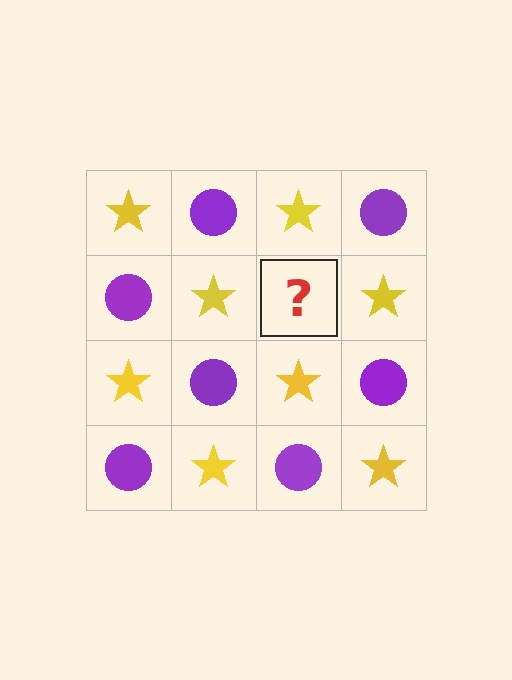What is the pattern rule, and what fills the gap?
The rule is that it alternates yellow star and purple circle in a checkerboard pattern. The gap should be filled with a purple circle.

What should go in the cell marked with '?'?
The missing cell should contain a purple circle.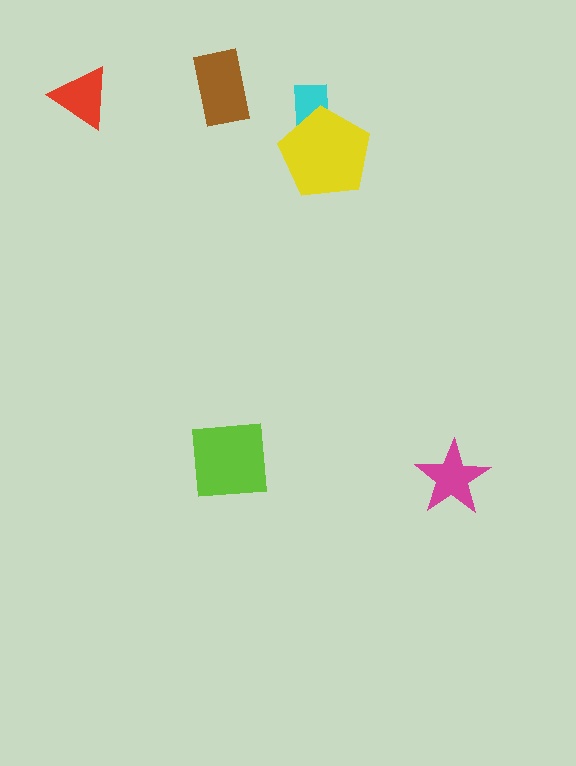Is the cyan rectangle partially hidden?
Yes, it is partially covered by another shape.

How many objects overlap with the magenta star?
0 objects overlap with the magenta star.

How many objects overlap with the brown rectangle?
0 objects overlap with the brown rectangle.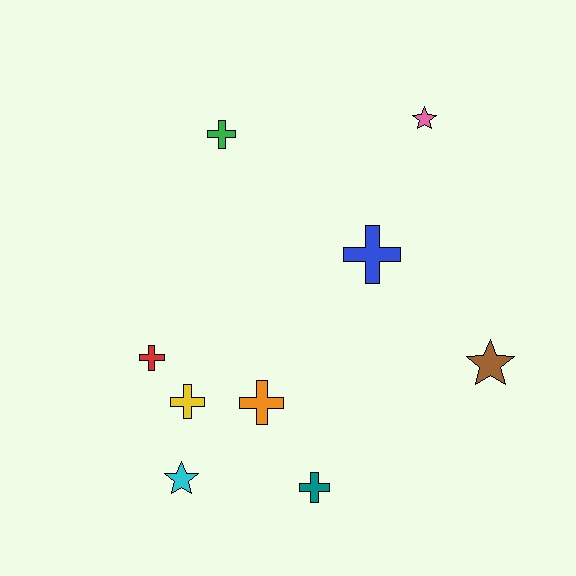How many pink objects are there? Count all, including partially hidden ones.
There is 1 pink object.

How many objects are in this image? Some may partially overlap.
There are 9 objects.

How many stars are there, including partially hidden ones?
There are 3 stars.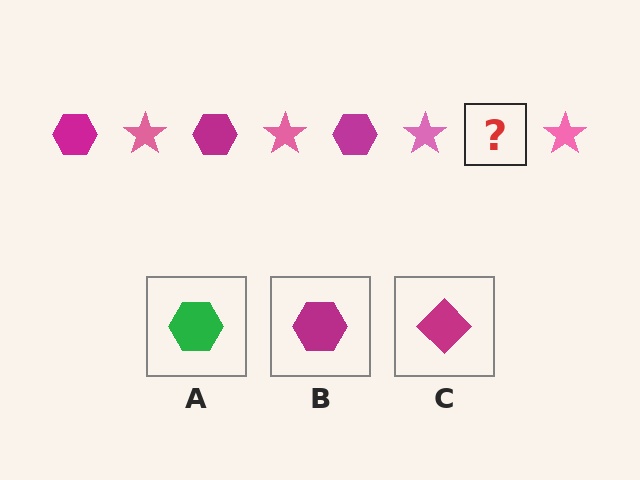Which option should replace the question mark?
Option B.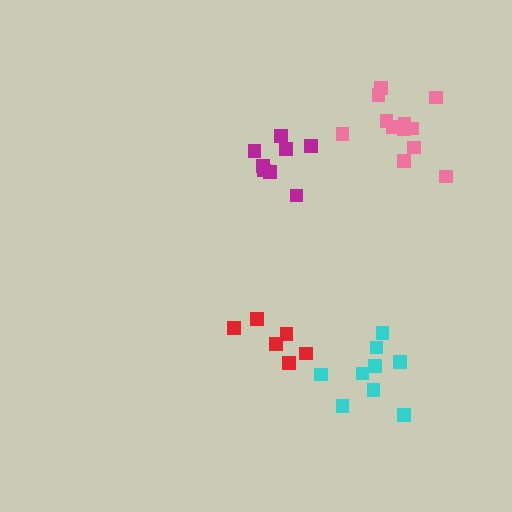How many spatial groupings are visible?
There are 4 spatial groupings.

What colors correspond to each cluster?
The clusters are colored: magenta, cyan, red, pink.